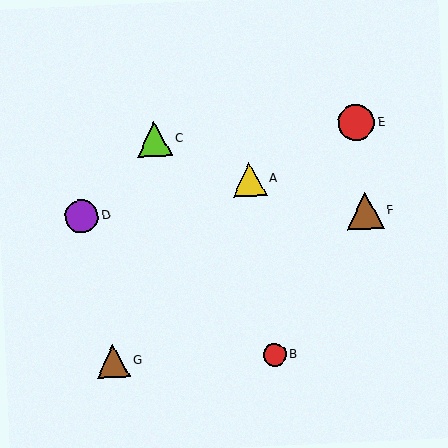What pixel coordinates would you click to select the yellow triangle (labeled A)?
Click at (249, 179) to select the yellow triangle A.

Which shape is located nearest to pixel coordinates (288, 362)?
The red circle (labeled B) at (275, 355) is nearest to that location.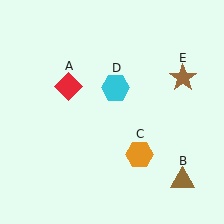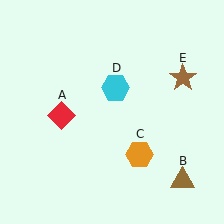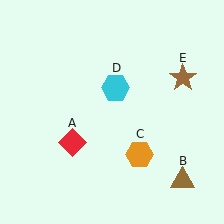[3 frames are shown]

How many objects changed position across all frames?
1 object changed position: red diamond (object A).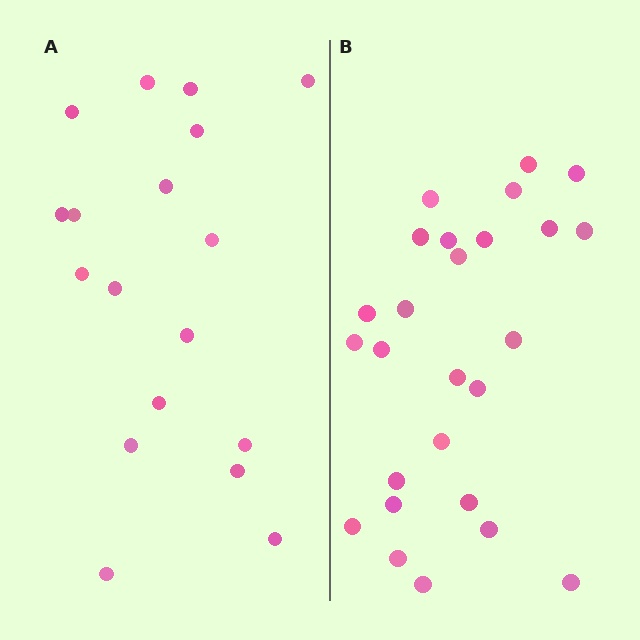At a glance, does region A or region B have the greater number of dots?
Region B (the right region) has more dots.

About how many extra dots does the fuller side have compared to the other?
Region B has roughly 8 or so more dots than region A.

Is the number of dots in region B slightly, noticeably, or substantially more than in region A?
Region B has noticeably more, but not dramatically so. The ratio is roughly 1.4 to 1.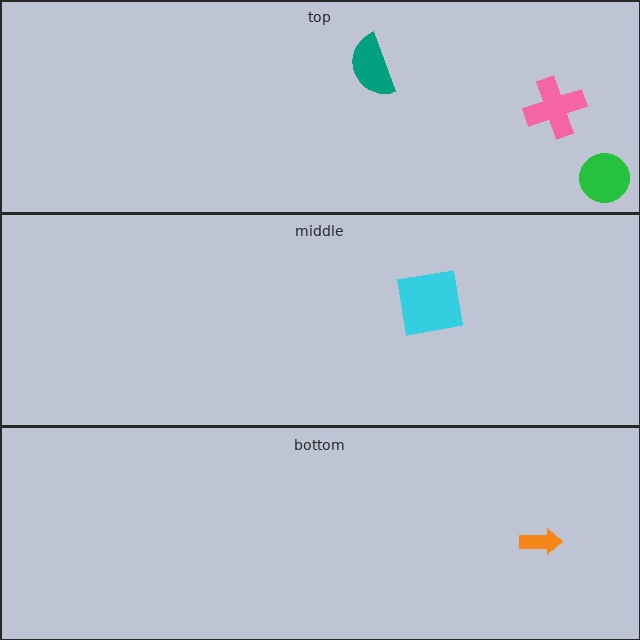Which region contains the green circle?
The top region.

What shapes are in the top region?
The green circle, the pink cross, the teal semicircle.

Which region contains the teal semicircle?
The top region.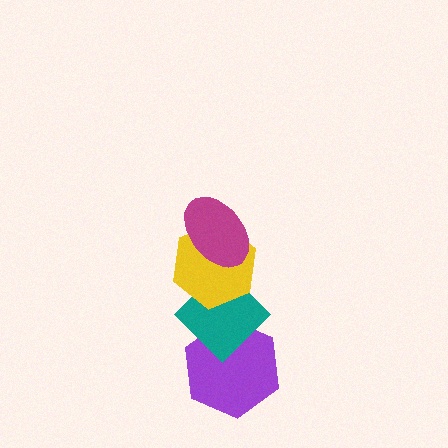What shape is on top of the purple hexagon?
The teal diamond is on top of the purple hexagon.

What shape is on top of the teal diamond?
The yellow hexagon is on top of the teal diamond.